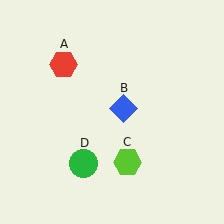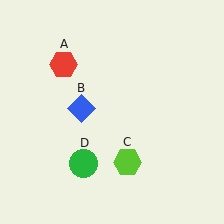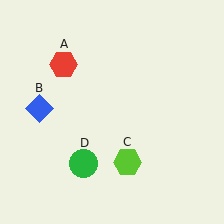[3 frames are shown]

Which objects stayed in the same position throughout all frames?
Red hexagon (object A) and lime hexagon (object C) and green circle (object D) remained stationary.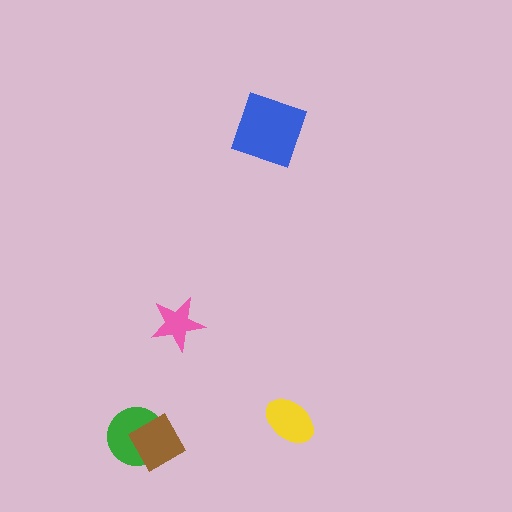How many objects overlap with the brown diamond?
1 object overlaps with the brown diamond.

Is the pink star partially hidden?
No, no other shape covers it.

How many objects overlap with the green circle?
1 object overlaps with the green circle.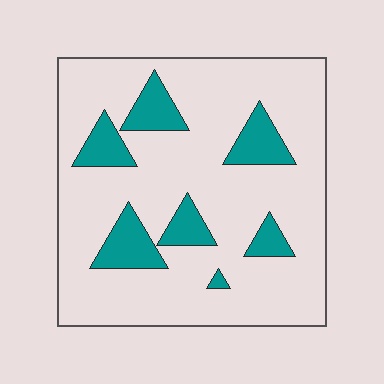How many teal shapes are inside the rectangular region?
7.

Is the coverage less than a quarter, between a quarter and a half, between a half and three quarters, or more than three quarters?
Less than a quarter.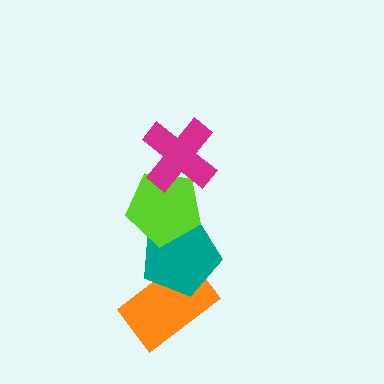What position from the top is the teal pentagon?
The teal pentagon is 3rd from the top.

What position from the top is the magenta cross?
The magenta cross is 1st from the top.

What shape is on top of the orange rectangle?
The teal pentagon is on top of the orange rectangle.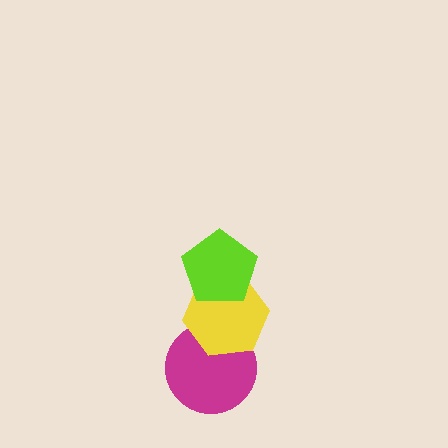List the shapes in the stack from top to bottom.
From top to bottom: the lime pentagon, the yellow hexagon, the magenta circle.